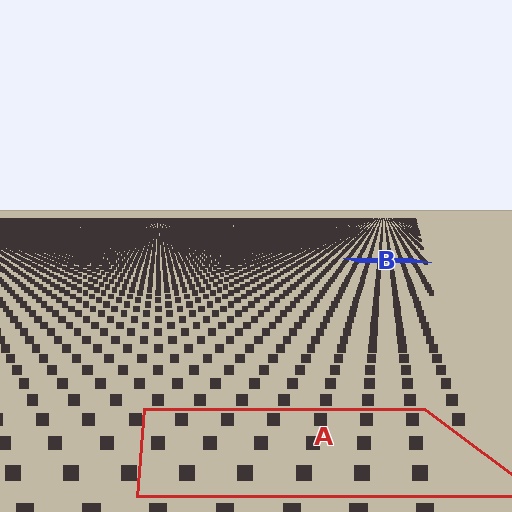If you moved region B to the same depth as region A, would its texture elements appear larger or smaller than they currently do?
They would appear larger. At a closer depth, the same texture elements are projected at a bigger on-screen size.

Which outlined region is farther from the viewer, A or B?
Region B is farther from the viewer — the texture elements inside it appear smaller and more densely packed.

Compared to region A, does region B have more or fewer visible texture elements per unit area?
Region B has more texture elements per unit area — they are packed more densely because it is farther away.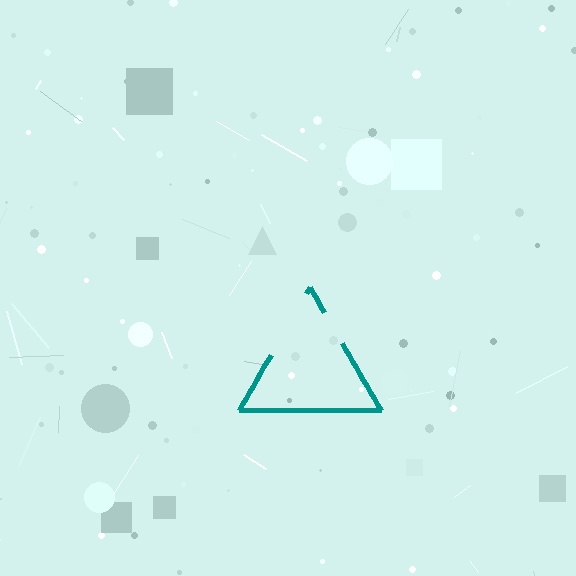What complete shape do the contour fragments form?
The contour fragments form a triangle.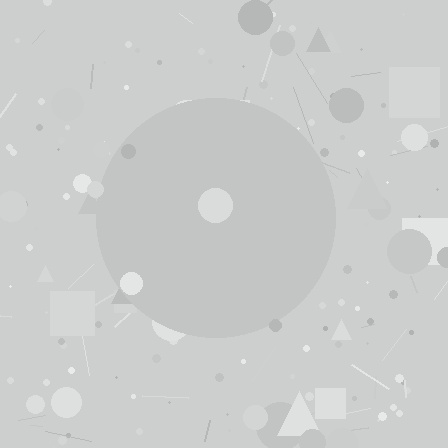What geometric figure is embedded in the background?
A circle is embedded in the background.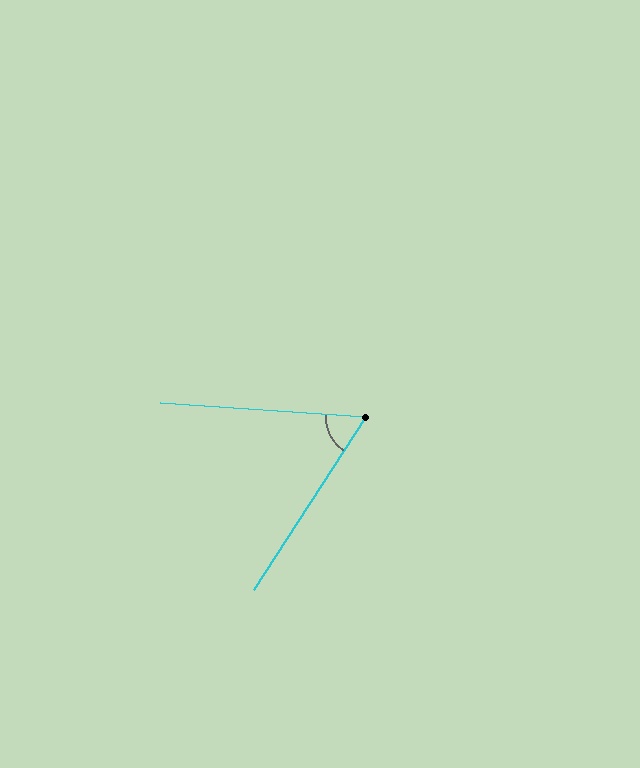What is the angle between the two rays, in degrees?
Approximately 61 degrees.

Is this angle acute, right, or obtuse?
It is acute.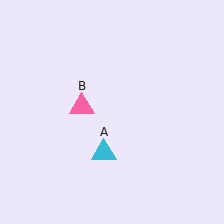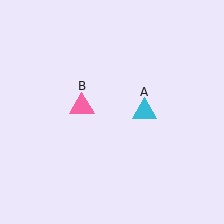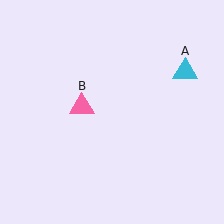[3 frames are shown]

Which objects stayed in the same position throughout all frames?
Pink triangle (object B) remained stationary.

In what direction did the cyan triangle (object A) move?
The cyan triangle (object A) moved up and to the right.